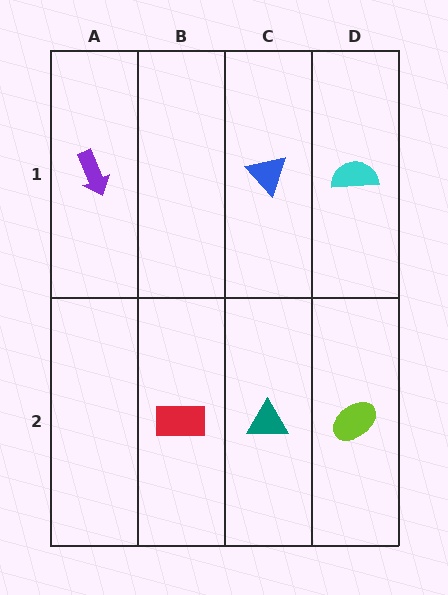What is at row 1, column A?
A purple arrow.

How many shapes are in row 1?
3 shapes.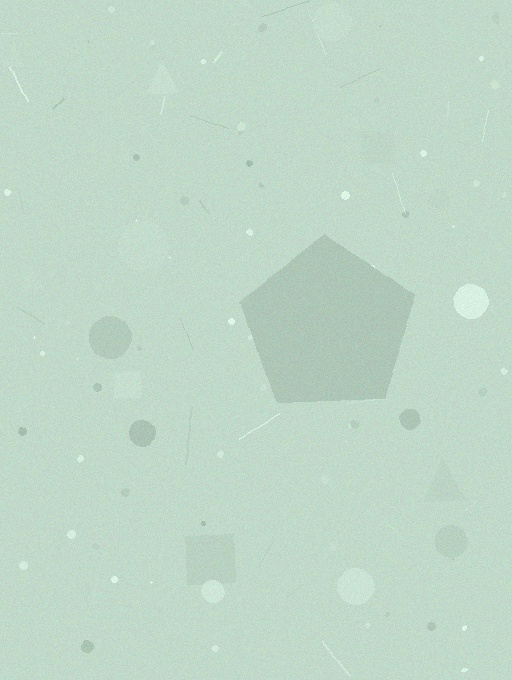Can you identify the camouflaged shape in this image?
The camouflaged shape is a pentagon.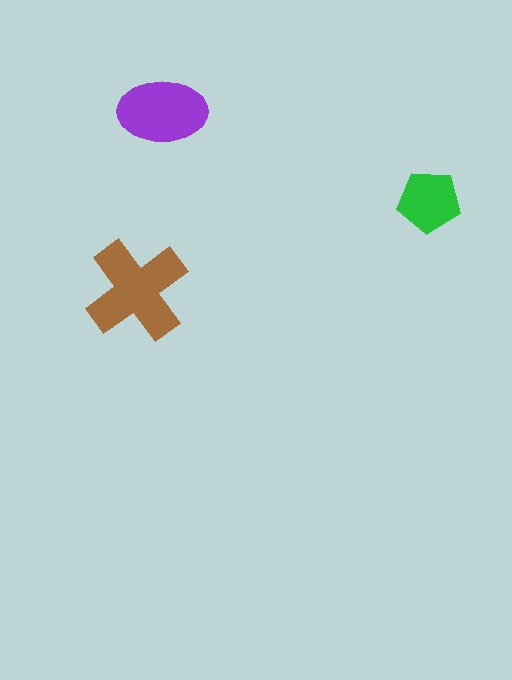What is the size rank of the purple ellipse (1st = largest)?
2nd.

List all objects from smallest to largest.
The green pentagon, the purple ellipse, the brown cross.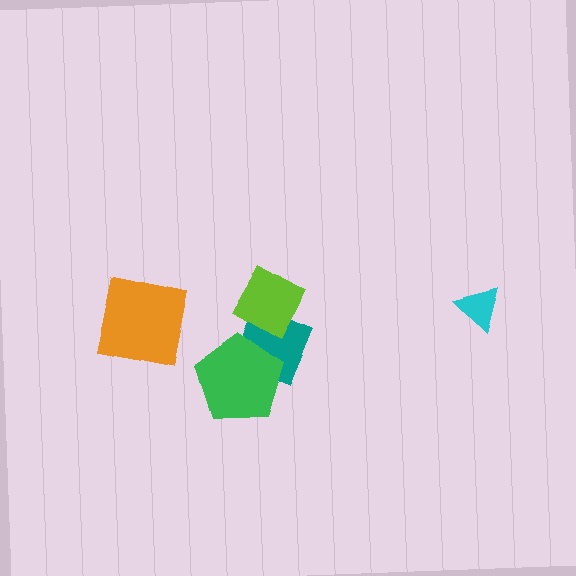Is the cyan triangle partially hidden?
No, no other shape covers it.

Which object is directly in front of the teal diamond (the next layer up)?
The lime diamond is directly in front of the teal diamond.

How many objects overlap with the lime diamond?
1 object overlaps with the lime diamond.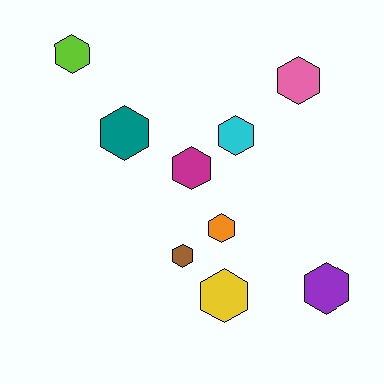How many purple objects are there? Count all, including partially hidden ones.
There is 1 purple object.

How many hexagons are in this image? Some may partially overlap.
There are 9 hexagons.